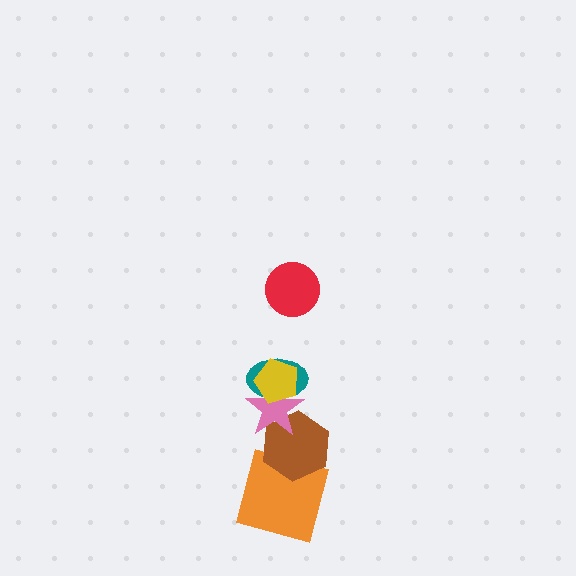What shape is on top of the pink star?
The teal ellipse is on top of the pink star.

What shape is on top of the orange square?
The brown hexagon is on top of the orange square.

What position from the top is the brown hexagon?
The brown hexagon is 5th from the top.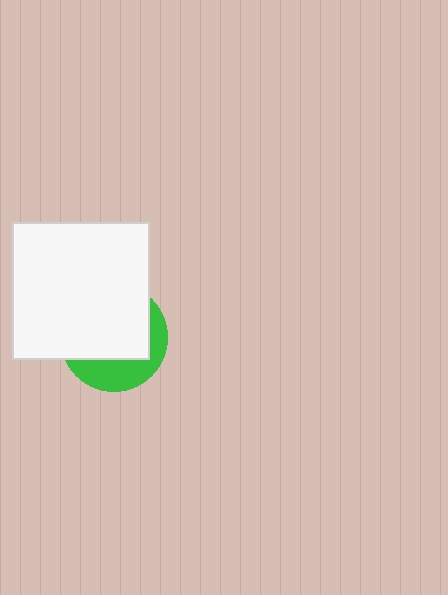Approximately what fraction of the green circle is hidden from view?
Roughly 65% of the green circle is hidden behind the white square.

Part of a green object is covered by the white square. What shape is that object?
It is a circle.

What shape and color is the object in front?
The object in front is a white square.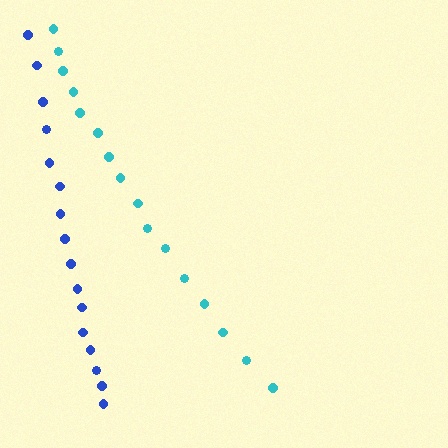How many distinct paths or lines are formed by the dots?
There are 2 distinct paths.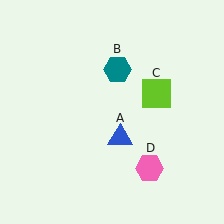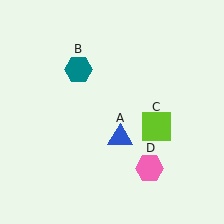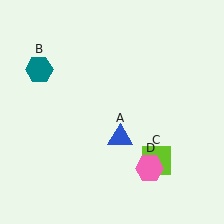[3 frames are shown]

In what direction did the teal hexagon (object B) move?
The teal hexagon (object B) moved left.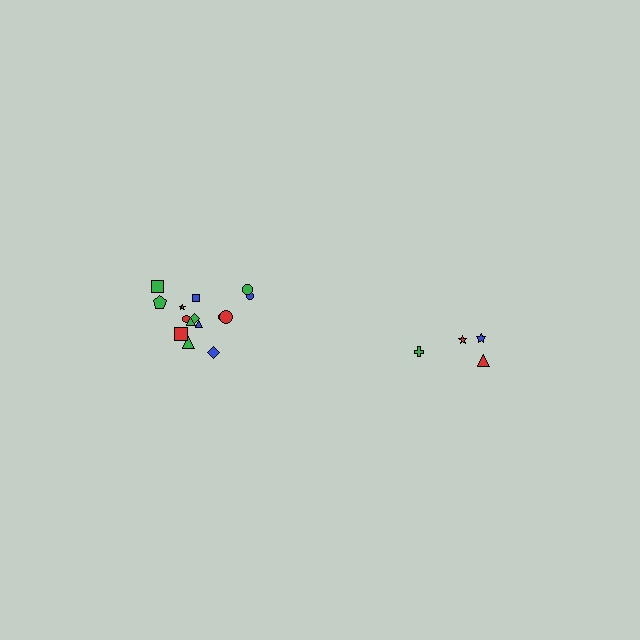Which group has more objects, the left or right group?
The left group.